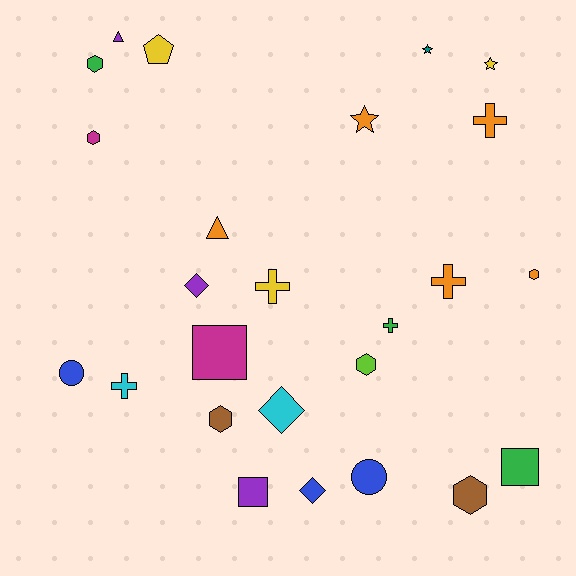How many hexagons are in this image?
There are 6 hexagons.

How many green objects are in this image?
There are 3 green objects.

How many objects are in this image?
There are 25 objects.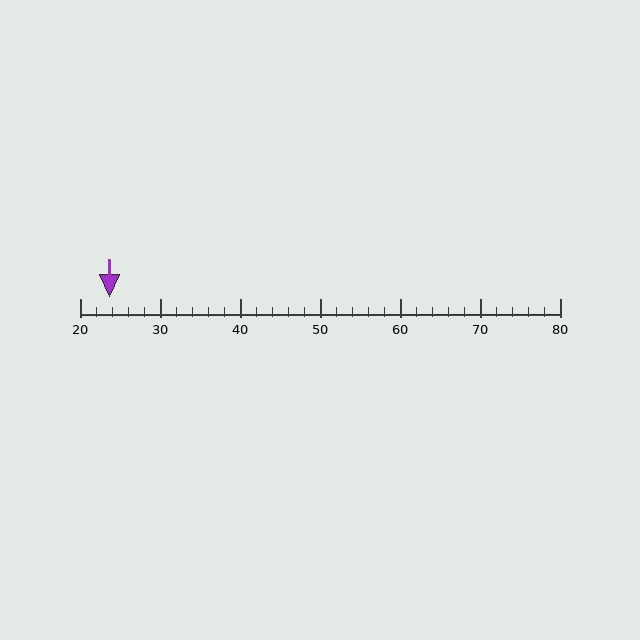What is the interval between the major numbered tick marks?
The major tick marks are spaced 10 units apart.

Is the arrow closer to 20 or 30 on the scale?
The arrow is closer to 20.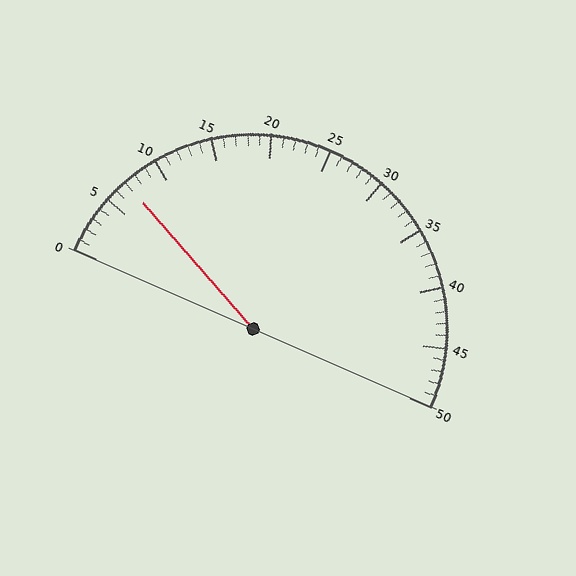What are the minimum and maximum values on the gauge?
The gauge ranges from 0 to 50.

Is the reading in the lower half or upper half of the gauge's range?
The reading is in the lower half of the range (0 to 50).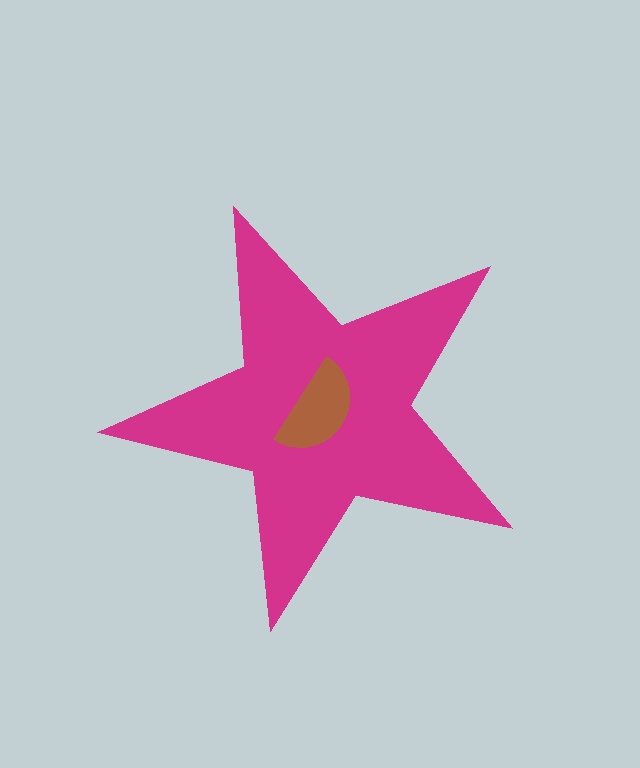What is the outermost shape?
The magenta star.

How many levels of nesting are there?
2.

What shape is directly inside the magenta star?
The brown semicircle.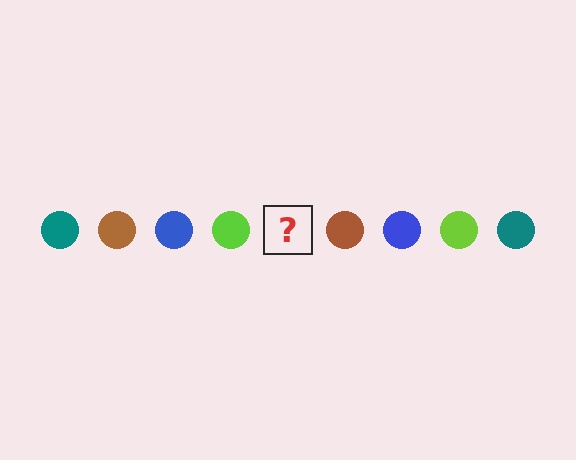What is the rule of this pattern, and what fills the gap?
The rule is that the pattern cycles through teal, brown, blue, lime circles. The gap should be filled with a teal circle.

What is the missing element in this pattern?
The missing element is a teal circle.